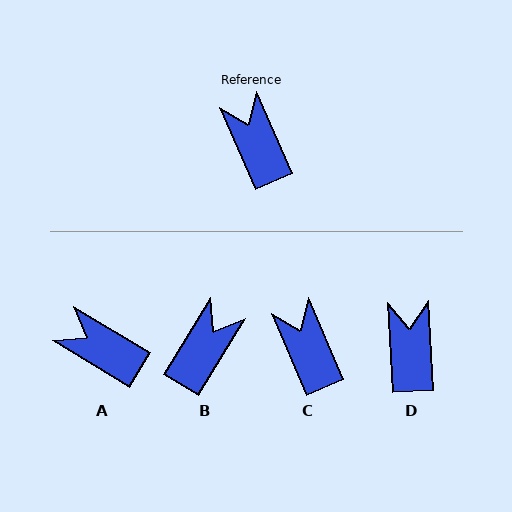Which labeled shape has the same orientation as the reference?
C.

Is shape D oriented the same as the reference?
No, it is off by about 20 degrees.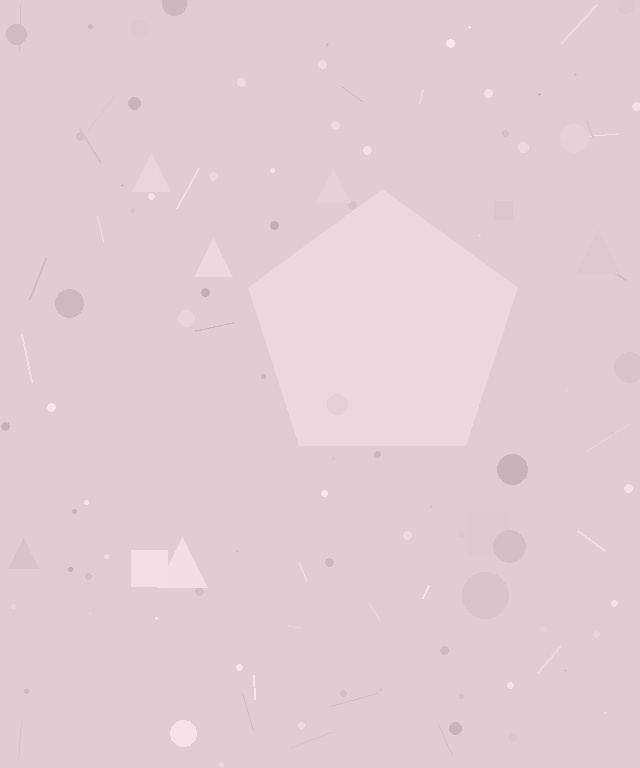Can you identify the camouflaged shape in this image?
The camouflaged shape is a pentagon.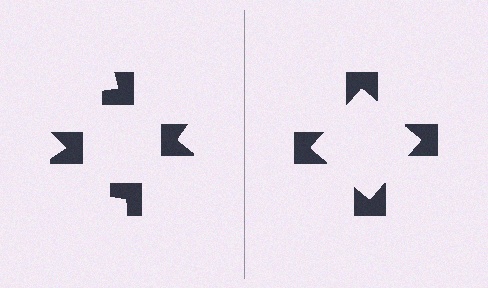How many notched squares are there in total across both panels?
8 — 4 on each side.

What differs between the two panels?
The notched squares are positioned identically on both sides; only the wedge orientations differ. On the right they align to a square; on the left they are misaligned.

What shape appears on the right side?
An illusory square.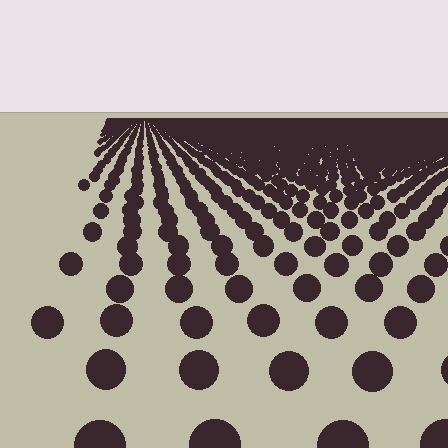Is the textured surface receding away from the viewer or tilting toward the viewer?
The surface is receding away from the viewer. Texture elements get smaller and denser toward the top.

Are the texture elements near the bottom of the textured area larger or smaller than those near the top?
Larger. Near the bottom, elements are closer to the viewer and appear at a bigger on-screen size.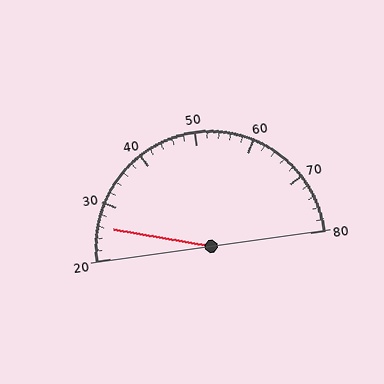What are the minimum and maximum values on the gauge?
The gauge ranges from 20 to 80.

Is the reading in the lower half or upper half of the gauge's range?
The reading is in the lower half of the range (20 to 80).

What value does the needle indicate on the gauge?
The needle indicates approximately 26.